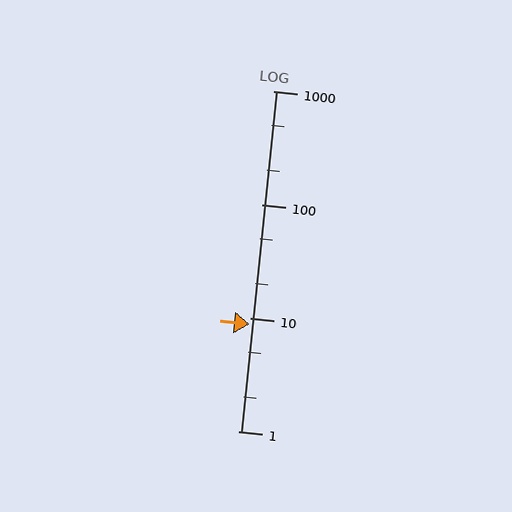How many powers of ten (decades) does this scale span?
The scale spans 3 decades, from 1 to 1000.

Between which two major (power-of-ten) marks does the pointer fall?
The pointer is between 1 and 10.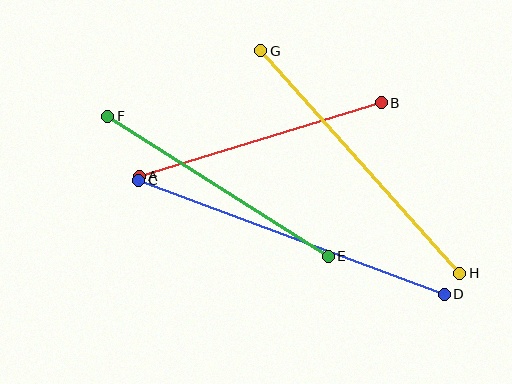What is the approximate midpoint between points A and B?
The midpoint is at approximately (260, 139) pixels.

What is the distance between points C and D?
The distance is approximately 326 pixels.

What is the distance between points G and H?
The distance is approximately 298 pixels.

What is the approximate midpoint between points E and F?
The midpoint is at approximately (218, 186) pixels.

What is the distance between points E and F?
The distance is approximately 261 pixels.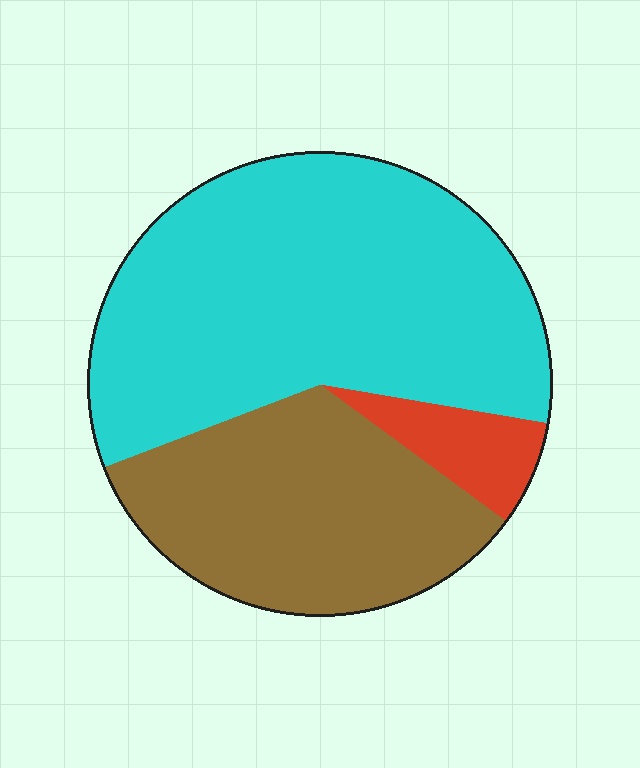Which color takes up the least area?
Red, at roughly 5%.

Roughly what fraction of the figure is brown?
Brown covers about 35% of the figure.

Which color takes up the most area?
Cyan, at roughly 60%.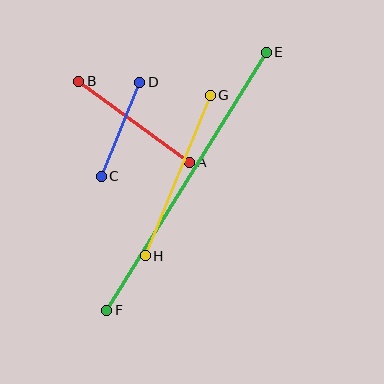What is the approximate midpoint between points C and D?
The midpoint is at approximately (120, 129) pixels.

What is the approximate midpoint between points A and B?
The midpoint is at approximately (134, 122) pixels.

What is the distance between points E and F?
The distance is approximately 303 pixels.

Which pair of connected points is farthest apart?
Points E and F are farthest apart.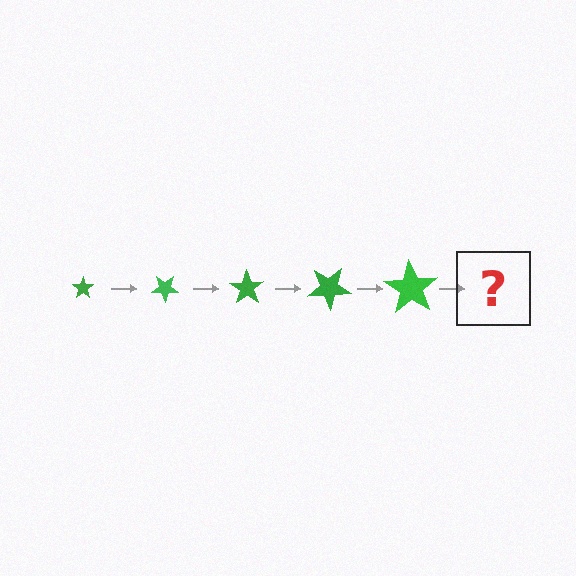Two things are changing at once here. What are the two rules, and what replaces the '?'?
The two rules are that the star grows larger each step and it rotates 35 degrees each step. The '?' should be a star, larger than the previous one and rotated 175 degrees from the start.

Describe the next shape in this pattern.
It should be a star, larger than the previous one and rotated 175 degrees from the start.